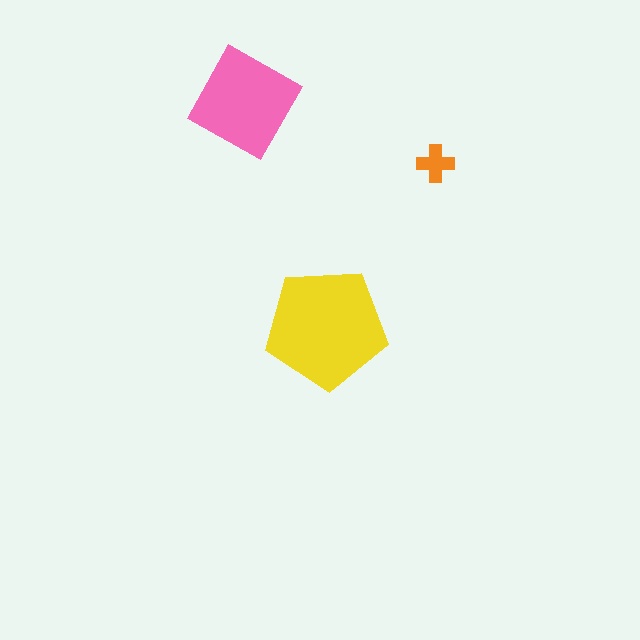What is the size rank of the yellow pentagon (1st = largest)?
1st.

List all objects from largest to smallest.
The yellow pentagon, the pink diamond, the orange cross.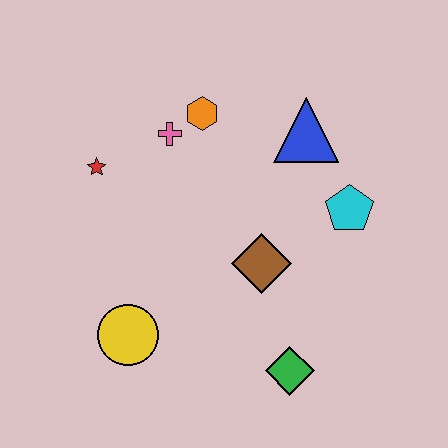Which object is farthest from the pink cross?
The green diamond is farthest from the pink cross.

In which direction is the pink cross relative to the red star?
The pink cross is to the right of the red star.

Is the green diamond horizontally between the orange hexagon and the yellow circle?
No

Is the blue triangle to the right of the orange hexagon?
Yes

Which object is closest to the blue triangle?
The cyan pentagon is closest to the blue triangle.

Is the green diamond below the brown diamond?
Yes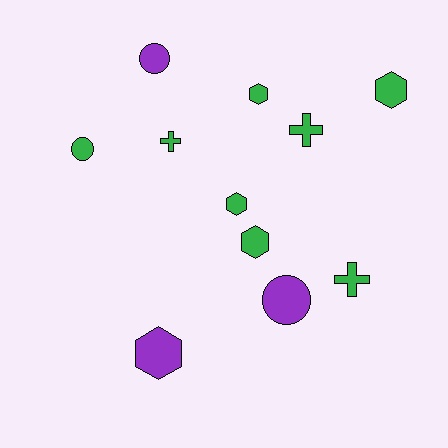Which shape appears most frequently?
Hexagon, with 5 objects.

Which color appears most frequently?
Green, with 8 objects.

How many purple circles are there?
There are 2 purple circles.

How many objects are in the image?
There are 11 objects.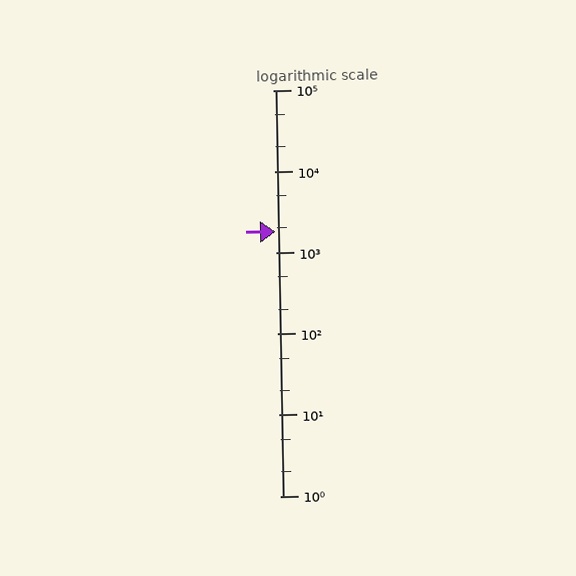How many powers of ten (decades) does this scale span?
The scale spans 5 decades, from 1 to 100000.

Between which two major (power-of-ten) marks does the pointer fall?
The pointer is between 1000 and 10000.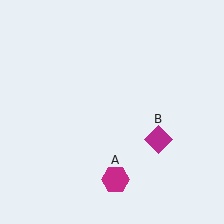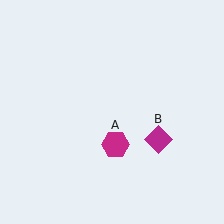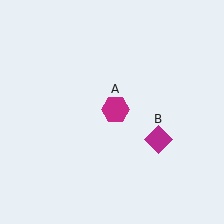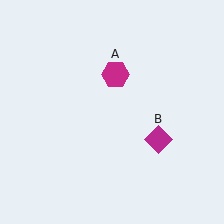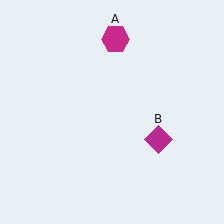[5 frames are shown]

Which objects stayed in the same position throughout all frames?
Magenta diamond (object B) remained stationary.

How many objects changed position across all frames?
1 object changed position: magenta hexagon (object A).